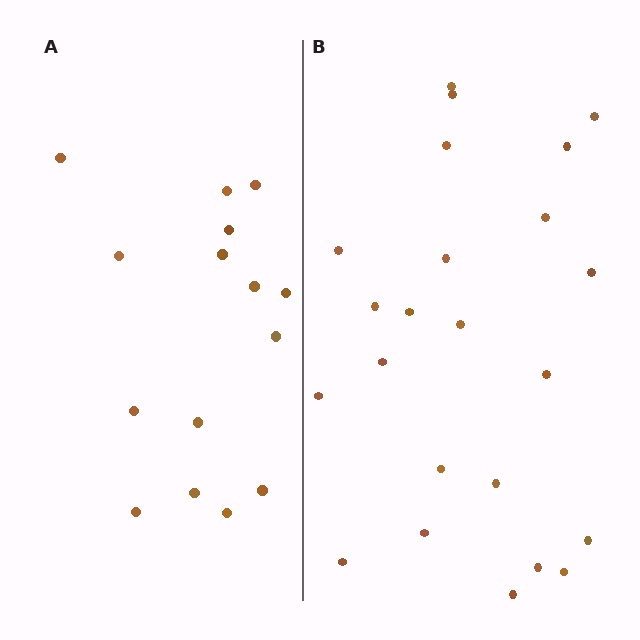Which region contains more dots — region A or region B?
Region B (the right region) has more dots.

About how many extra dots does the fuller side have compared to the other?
Region B has roughly 8 or so more dots than region A.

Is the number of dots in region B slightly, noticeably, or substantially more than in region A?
Region B has substantially more. The ratio is roughly 1.5 to 1.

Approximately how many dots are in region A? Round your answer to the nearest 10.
About 20 dots. (The exact count is 15, which rounds to 20.)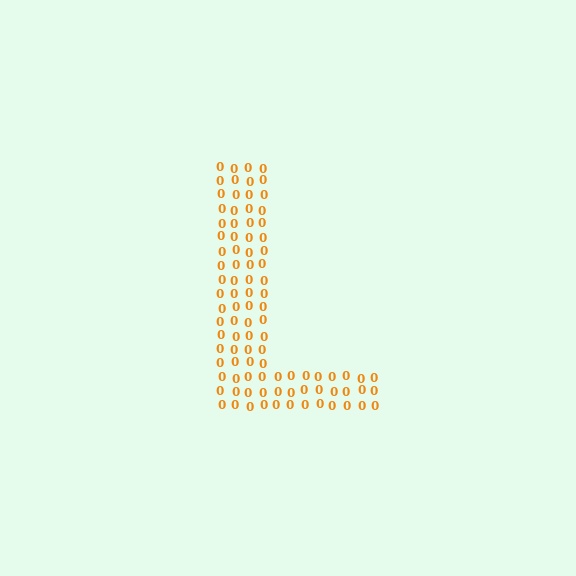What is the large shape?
The large shape is the letter L.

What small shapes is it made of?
It is made of small digit 0's.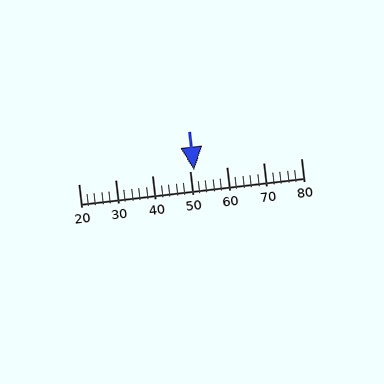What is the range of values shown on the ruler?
The ruler shows values from 20 to 80.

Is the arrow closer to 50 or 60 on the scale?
The arrow is closer to 50.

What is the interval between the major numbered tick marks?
The major tick marks are spaced 10 units apart.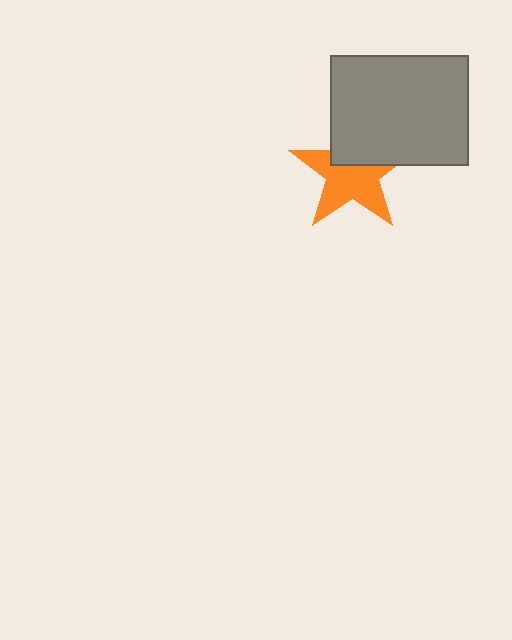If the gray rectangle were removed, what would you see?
You would see the complete orange star.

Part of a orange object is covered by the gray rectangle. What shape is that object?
It is a star.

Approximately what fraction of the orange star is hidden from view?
Roughly 37% of the orange star is hidden behind the gray rectangle.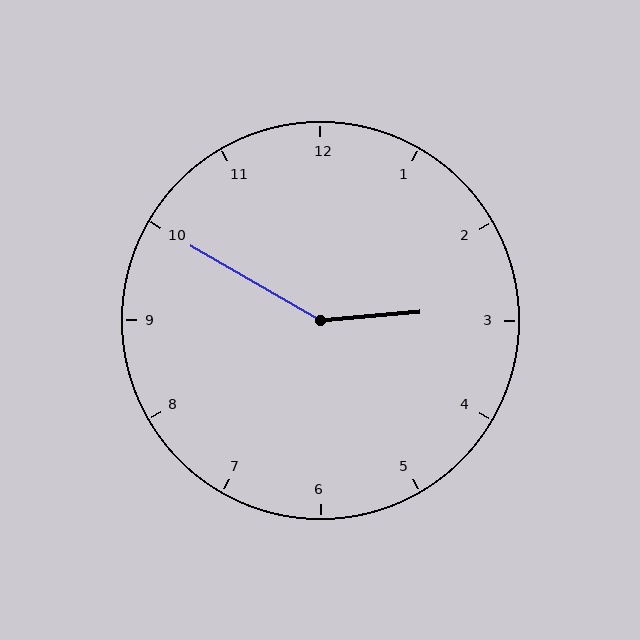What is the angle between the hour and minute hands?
Approximately 145 degrees.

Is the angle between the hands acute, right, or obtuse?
It is obtuse.